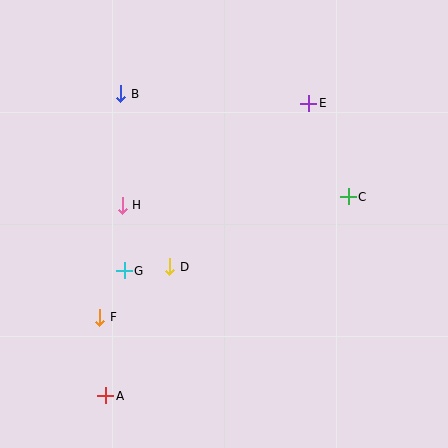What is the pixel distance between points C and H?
The distance between C and H is 226 pixels.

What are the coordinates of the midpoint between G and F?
The midpoint between G and F is at (112, 294).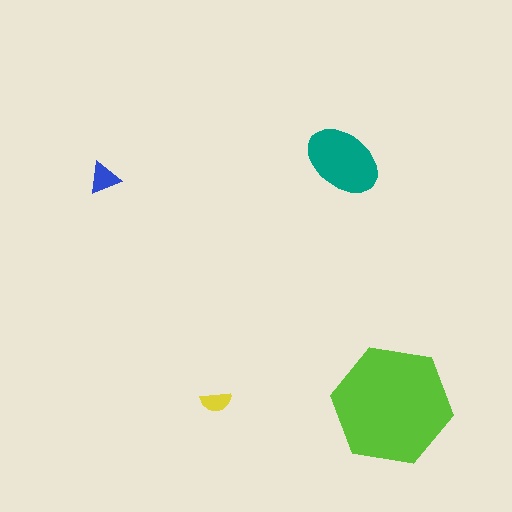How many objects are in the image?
There are 4 objects in the image.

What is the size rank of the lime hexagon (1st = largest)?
1st.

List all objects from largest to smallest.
The lime hexagon, the teal ellipse, the blue triangle, the yellow semicircle.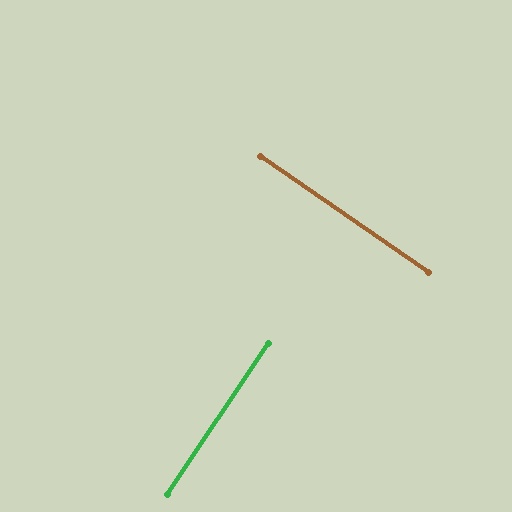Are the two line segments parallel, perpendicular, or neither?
Perpendicular — they meet at approximately 89°.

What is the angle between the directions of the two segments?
Approximately 89 degrees.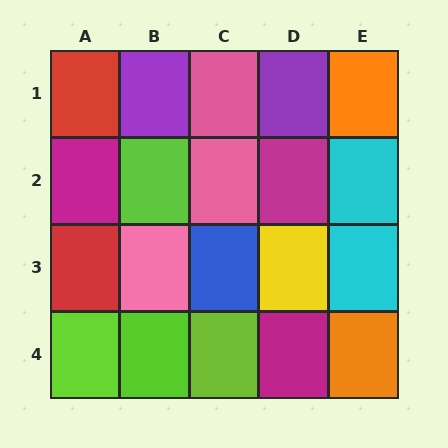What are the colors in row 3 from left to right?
Red, pink, blue, yellow, cyan.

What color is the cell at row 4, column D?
Magenta.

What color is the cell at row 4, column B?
Lime.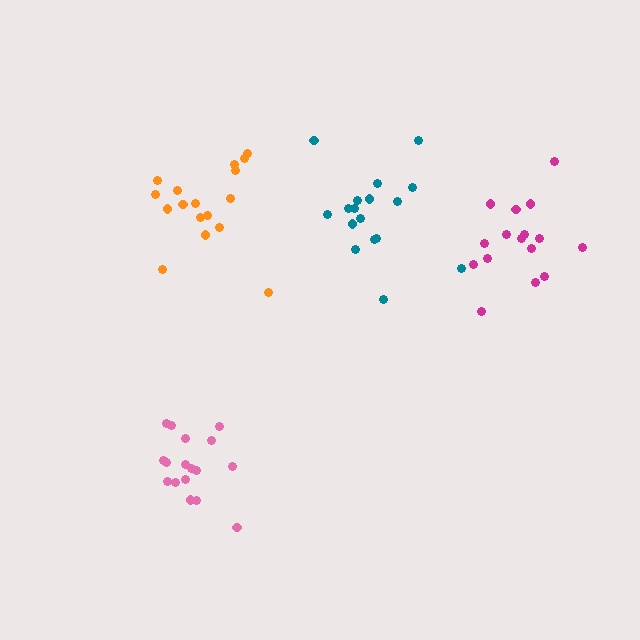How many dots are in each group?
Group 1: 17 dots, Group 2: 17 dots, Group 3: 17 dots, Group 4: 16 dots (67 total).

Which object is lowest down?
The pink cluster is bottommost.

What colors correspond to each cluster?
The clusters are colored: orange, teal, pink, magenta.